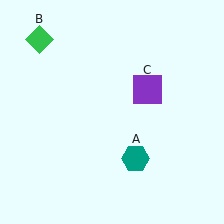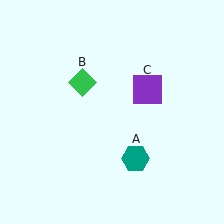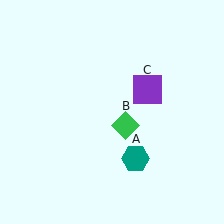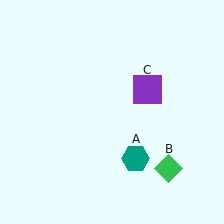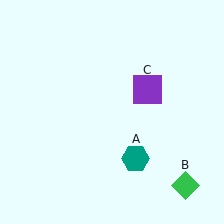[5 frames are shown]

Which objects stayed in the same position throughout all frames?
Teal hexagon (object A) and purple square (object C) remained stationary.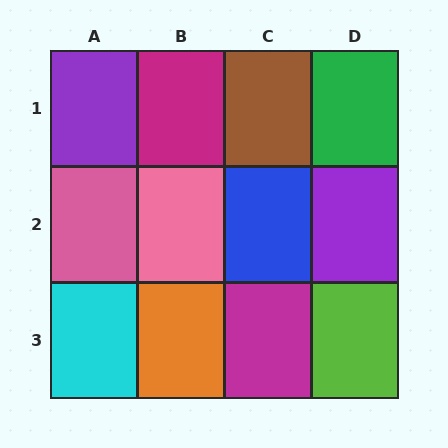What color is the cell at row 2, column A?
Pink.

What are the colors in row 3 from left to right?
Cyan, orange, magenta, lime.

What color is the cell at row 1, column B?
Magenta.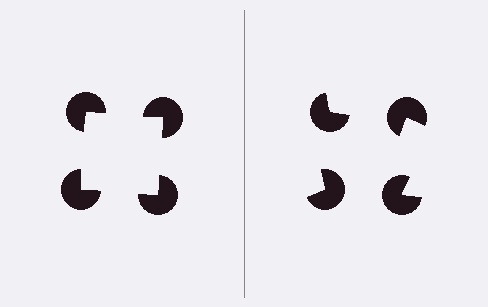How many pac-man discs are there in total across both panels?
8 — 4 on each side.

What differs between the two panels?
The pac-man discs are positioned identically on both sides; only the wedge orientations differ. On the left they align to a square; on the right they are misaligned.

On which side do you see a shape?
An illusory square appears on the left side. On the right side the wedge cuts are rotated, so no coherent shape forms.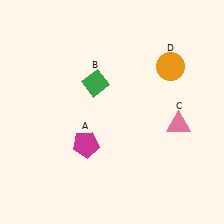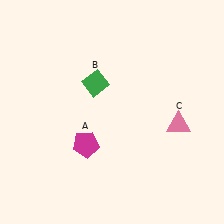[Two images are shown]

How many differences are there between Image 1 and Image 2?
There is 1 difference between the two images.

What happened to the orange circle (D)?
The orange circle (D) was removed in Image 2. It was in the top-right area of Image 1.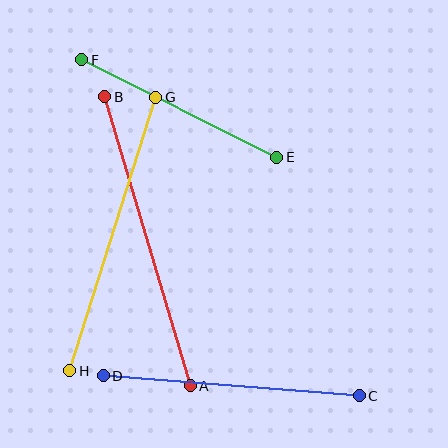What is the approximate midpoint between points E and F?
The midpoint is at approximately (179, 109) pixels.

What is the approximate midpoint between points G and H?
The midpoint is at approximately (113, 234) pixels.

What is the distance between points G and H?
The distance is approximately 286 pixels.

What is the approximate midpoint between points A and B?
The midpoint is at approximately (148, 241) pixels.